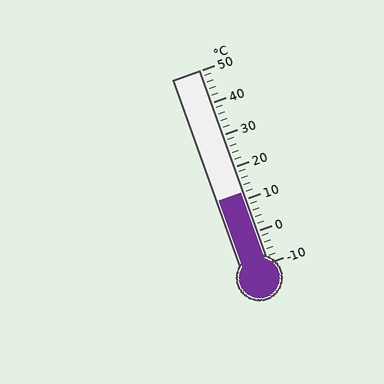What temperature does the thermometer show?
The thermometer shows approximately 12°C.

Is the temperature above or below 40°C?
The temperature is below 40°C.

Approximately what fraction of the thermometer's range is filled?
The thermometer is filled to approximately 35% of its range.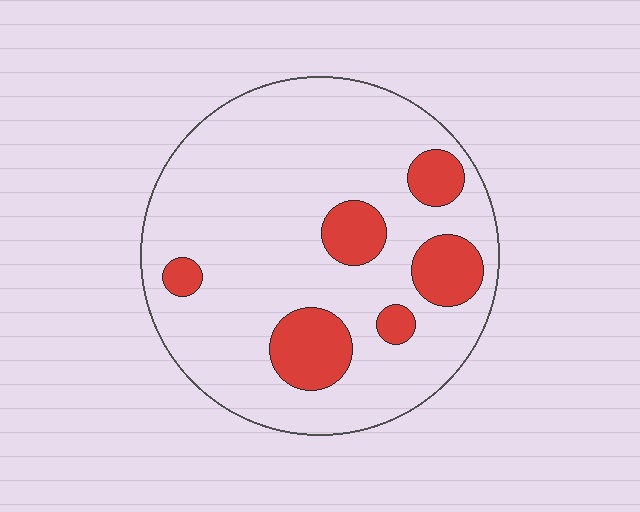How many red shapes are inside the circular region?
6.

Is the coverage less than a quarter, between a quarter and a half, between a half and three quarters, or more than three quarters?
Less than a quarter.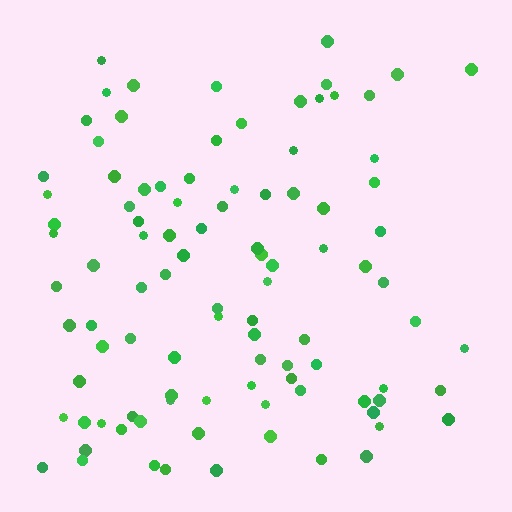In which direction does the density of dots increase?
From right to left, with the left side densest.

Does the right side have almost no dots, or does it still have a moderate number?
Still a moderate number, just noticeably fewer than the left.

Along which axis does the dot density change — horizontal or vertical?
Horizontal.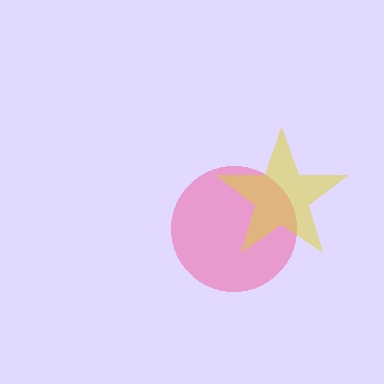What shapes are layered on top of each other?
The layered shapes are: a pink circle, a yellow star.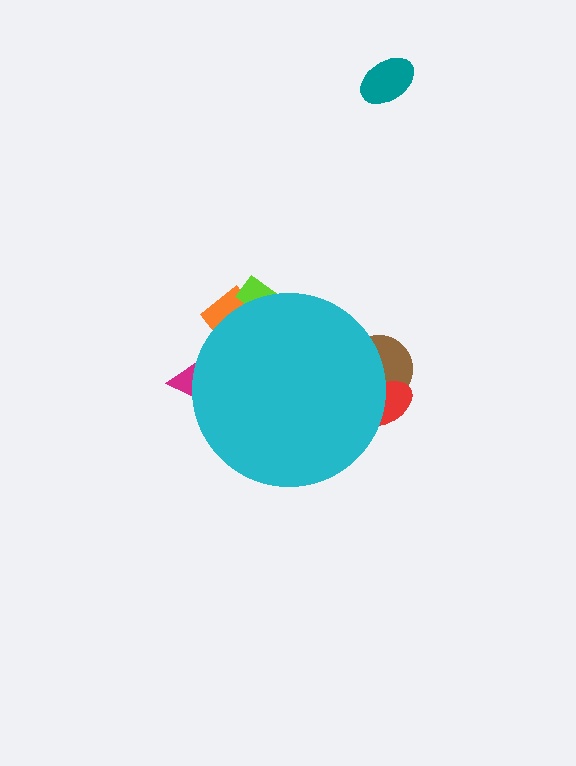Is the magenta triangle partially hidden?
Yes, the magenta triangle is partially hidden behind the cyan circle.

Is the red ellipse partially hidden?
Yes, the red ellipse is partially hidden behind the cyan circle.